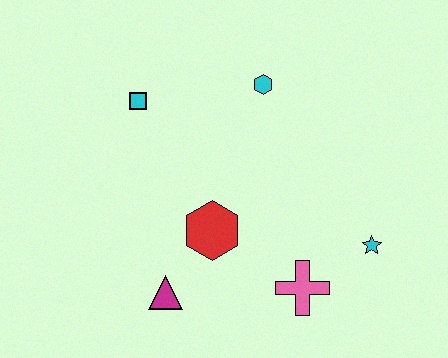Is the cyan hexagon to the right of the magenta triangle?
Yes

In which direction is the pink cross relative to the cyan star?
The pink cross is to the left of the cyan star.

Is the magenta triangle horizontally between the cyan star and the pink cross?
No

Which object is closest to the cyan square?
The cyan hexagon is closest to the cyan square.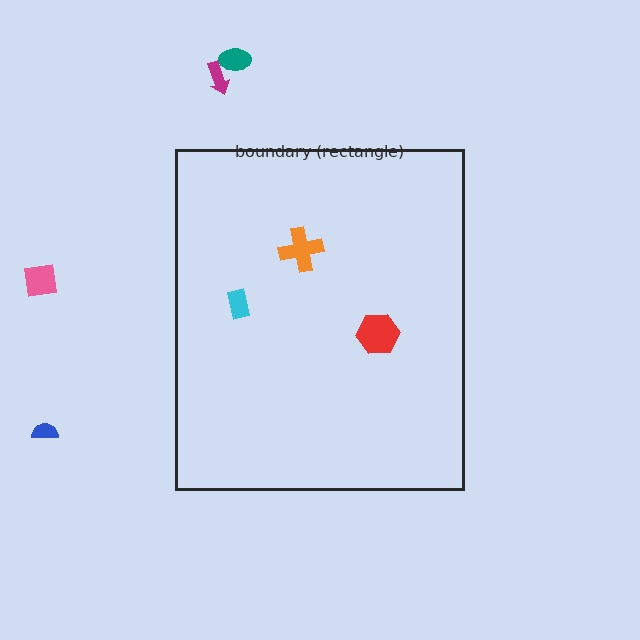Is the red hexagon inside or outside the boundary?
Inside.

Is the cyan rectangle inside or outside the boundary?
Inside.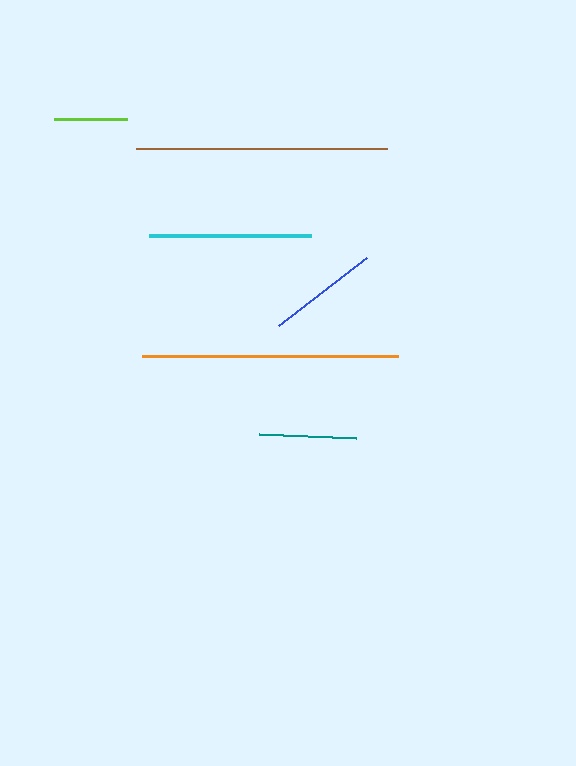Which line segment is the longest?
The orange line is the longest at approximately 255 pixels.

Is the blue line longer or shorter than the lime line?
The blue line is longer than the lime line.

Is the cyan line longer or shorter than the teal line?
The cyan line is longer than the teal line.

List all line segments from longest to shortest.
From longest to shortest: orange, brown, cyan, blue, teal, lime.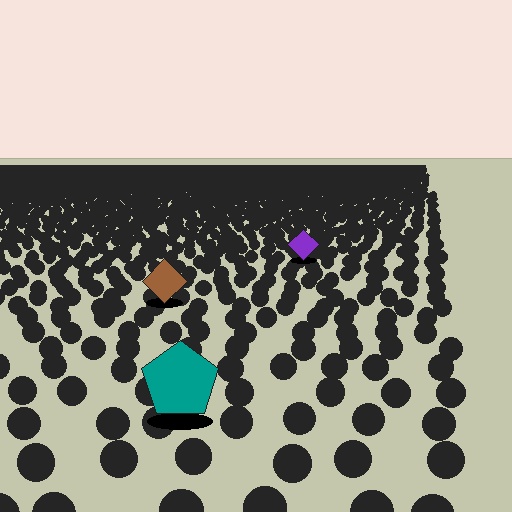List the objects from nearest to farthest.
From nearest to farthest: the teal pentagon, the brown diamond, the purple diamond.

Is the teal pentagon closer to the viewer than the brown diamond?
Yes. The teal pentagon is closer — you can tell from the texture gradient: the ground texture is coarser near it.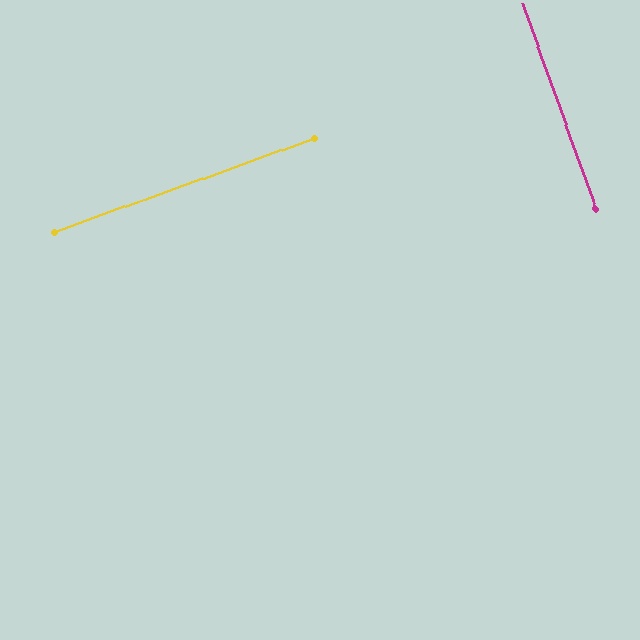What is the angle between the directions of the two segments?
Approximately 90 degrees.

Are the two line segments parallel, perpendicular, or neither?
Perpendicular — they meet at approximately 90°.